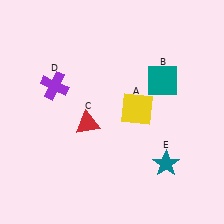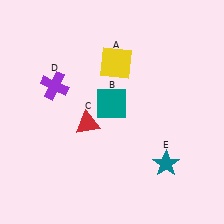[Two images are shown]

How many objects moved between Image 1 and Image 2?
2 objects moved between the two images.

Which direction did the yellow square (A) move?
The yellow square (A) moved up.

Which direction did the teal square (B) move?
The teal square (B) moved left.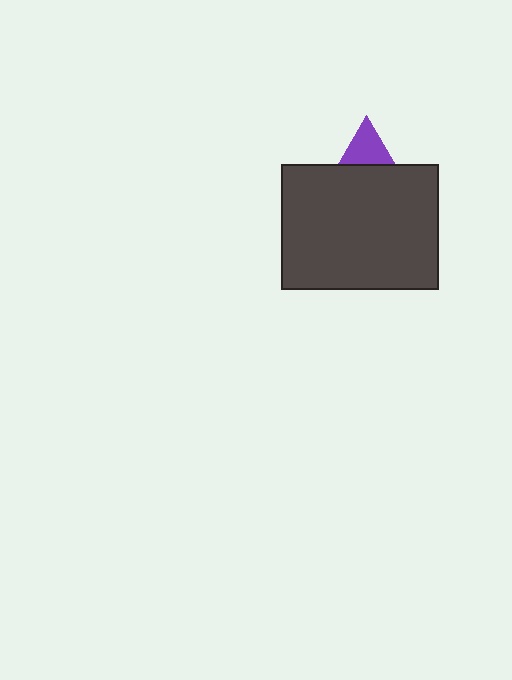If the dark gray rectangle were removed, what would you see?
You would see the complete purple triangle.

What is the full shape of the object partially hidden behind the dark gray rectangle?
The partially hidden object is a purple triangle.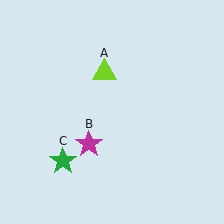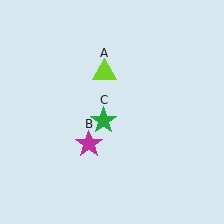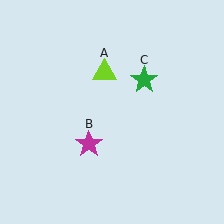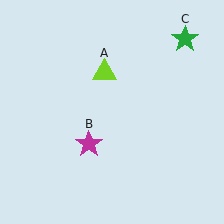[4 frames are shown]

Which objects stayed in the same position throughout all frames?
Lime triangle (object A) and magenta star (object B) remained stationary.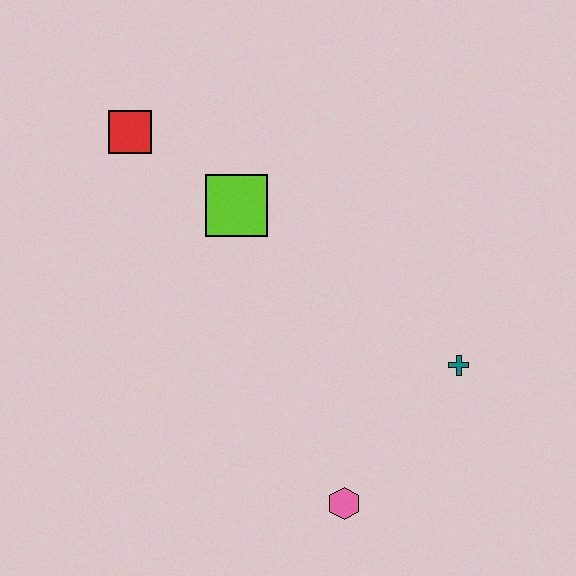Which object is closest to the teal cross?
The pink hexagon is closest to the teal cross.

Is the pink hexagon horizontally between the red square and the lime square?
No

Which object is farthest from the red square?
The pink hexagon is farthest from the red square.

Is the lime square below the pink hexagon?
No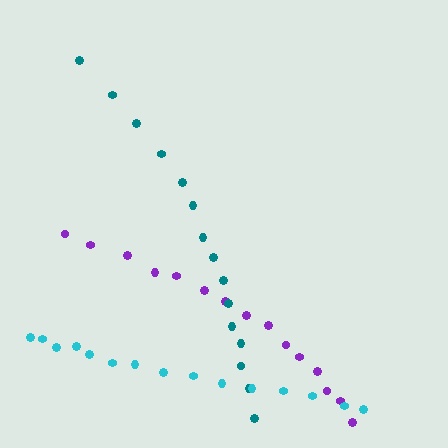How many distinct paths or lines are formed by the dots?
There are 3 distinct paths.